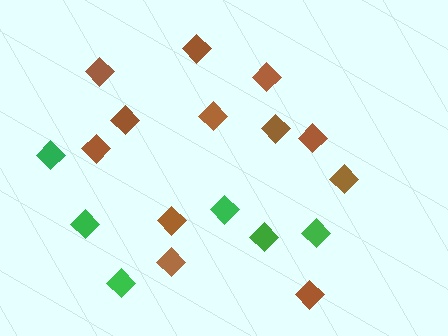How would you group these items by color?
There are 2 groups: one group of green diamonds (6) and one group of brown diamonds (12).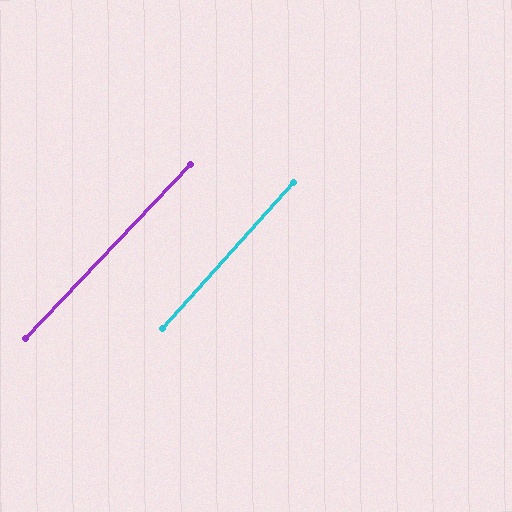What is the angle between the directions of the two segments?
Approximately 2 degrees.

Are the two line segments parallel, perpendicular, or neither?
Parallel — their directions differ by only 1.5°.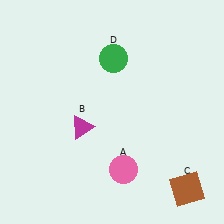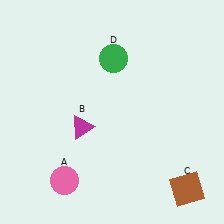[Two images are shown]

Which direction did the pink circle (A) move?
The pink circle (A) moved left.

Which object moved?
The pink circle (A) moved left.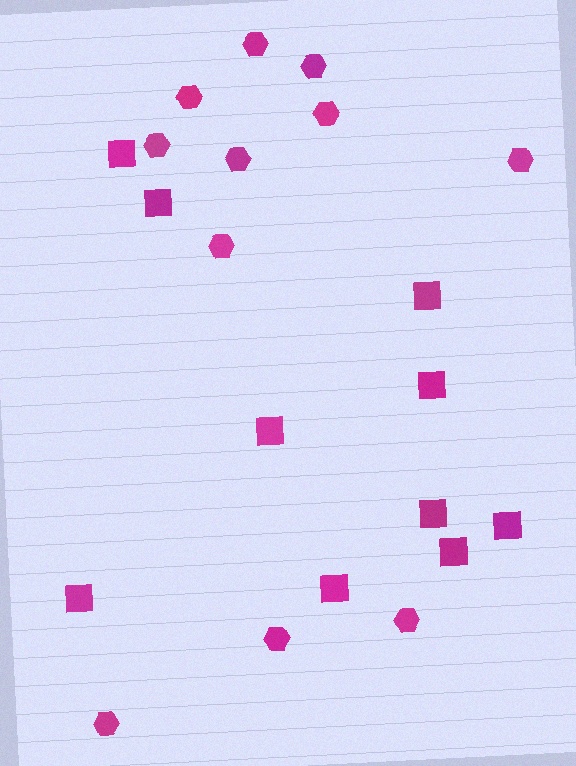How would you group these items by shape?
There are 2 groups: one group of hexagons (11) and one group of squares (10).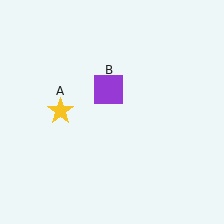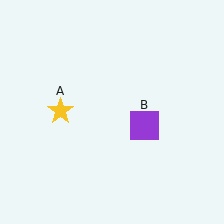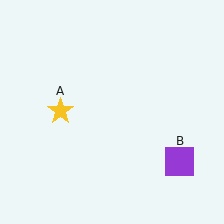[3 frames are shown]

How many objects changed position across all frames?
1 object changed position: purple square (object B).